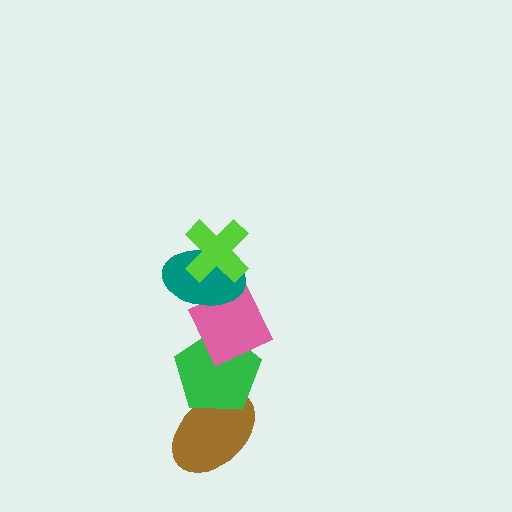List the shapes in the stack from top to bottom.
From top to bottom: the lime cross, the teal ellipse, the pink diamond, the green pentagon, the brown ellipse.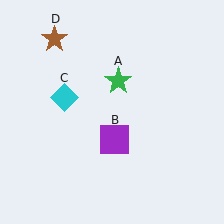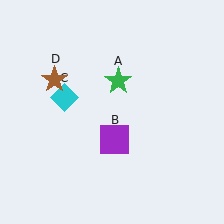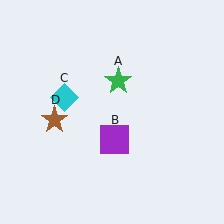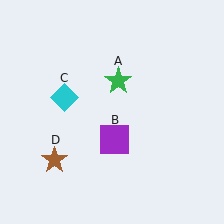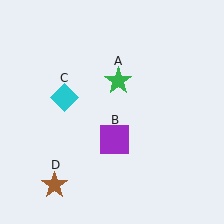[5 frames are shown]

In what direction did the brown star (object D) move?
The brown star (object D) moved down.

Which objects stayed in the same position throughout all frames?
Green star (object A) and purple square (object B) and cyan diamond (object C) remained stationary.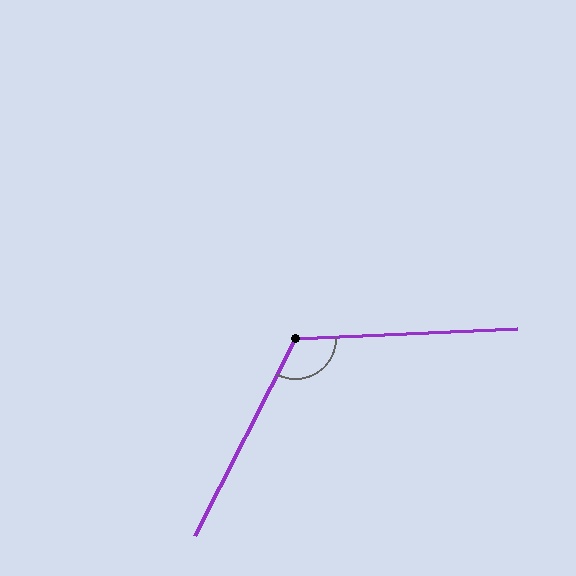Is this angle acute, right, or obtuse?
It is obtuse.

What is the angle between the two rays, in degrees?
Approximately 120 degrees.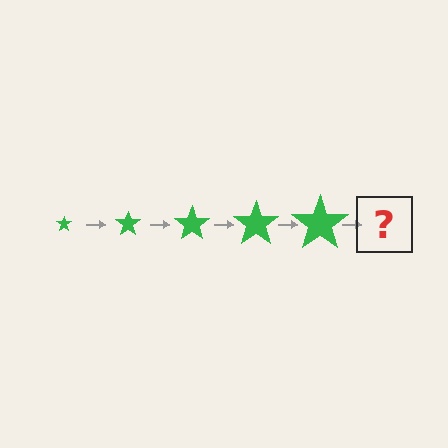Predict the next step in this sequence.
The next step is a green star, larger than the previous one.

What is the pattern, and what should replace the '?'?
The pattern is that the star gets progressively larger each step. The '?' should be a green star, larger than the previous one.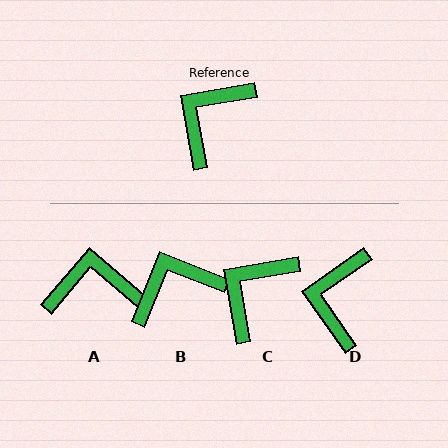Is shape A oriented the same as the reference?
No, it is off by about 50 degrees.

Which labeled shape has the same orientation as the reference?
C.